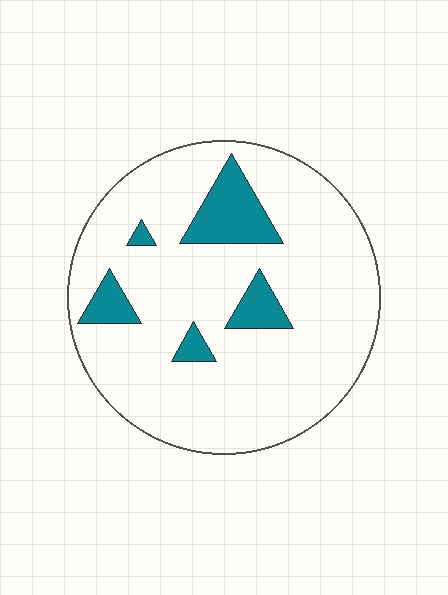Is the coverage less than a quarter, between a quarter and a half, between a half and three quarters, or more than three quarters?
Less than a quarter.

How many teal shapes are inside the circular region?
5.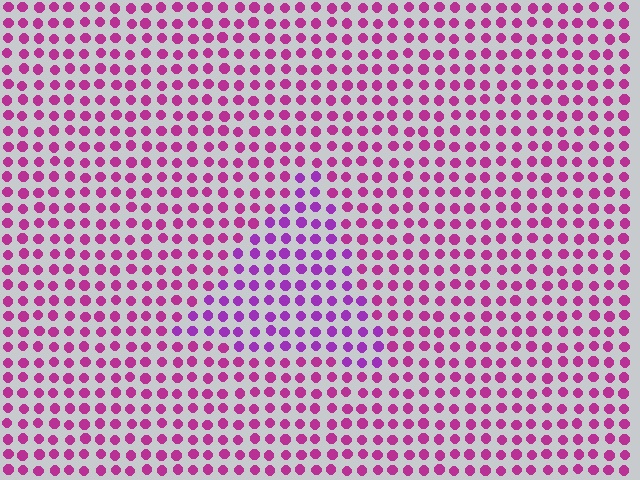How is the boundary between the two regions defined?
The boundary is defined purely by a slight shift in hue (about 29 degrees). Spacing, size, and orientation are identical on both sides.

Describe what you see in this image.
The image is filled with small magenta elements in a uniform arrangement. A triangle-shaped region is visible where the elements are tinted to a slightly different hue, forming a subtle color boundary.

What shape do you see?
I see a triangle.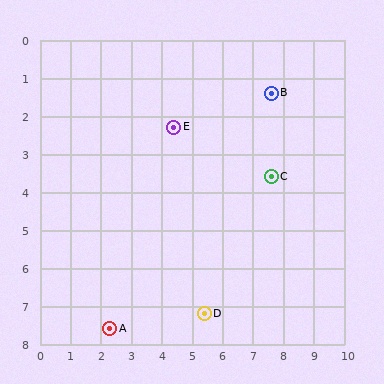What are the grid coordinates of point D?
Point D is at approximately (5.4, 7.2).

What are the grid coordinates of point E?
Point E is at approximately (4.4, 2.3).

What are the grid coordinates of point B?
Point B is at approximately (7.6, 1.4).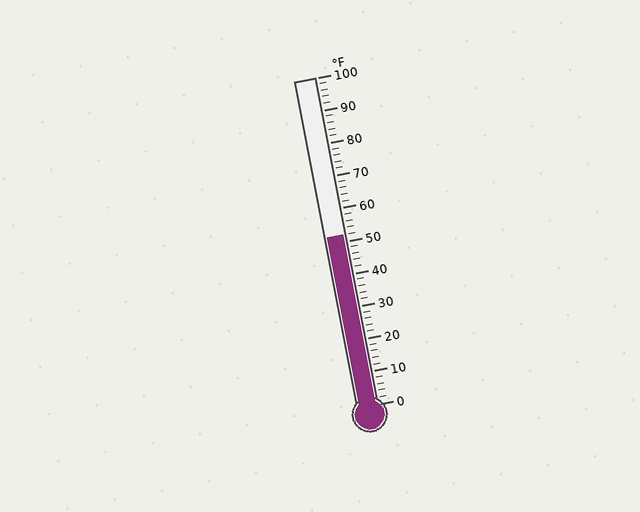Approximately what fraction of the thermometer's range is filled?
The thermometer is filled to approximately 50% of its range.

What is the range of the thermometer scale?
The thermometer scale ranges from 0°F to 100°F.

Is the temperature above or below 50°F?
The temperature is above 50°F.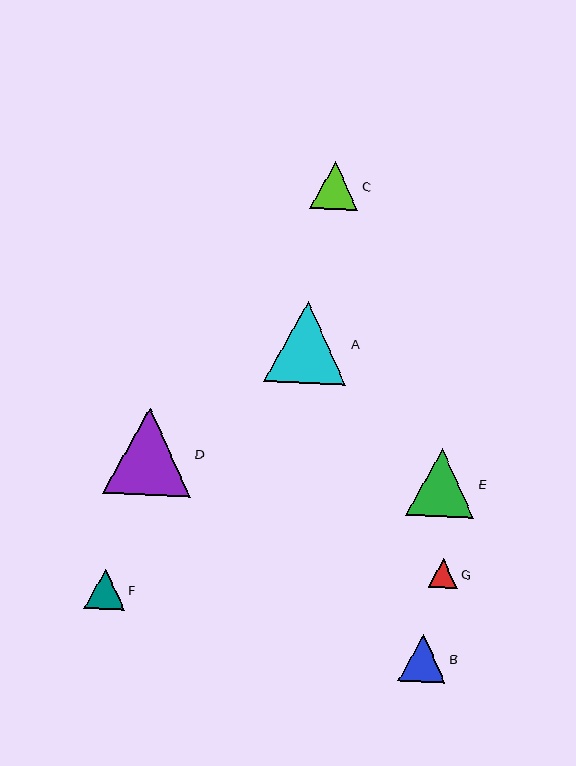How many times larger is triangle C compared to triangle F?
Triangle C is approximately 1.2 times the size of triangle F.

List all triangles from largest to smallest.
From largest to smallest: D, A, E, C, B, F, G.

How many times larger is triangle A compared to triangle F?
Triangle A is approximately 2.1 times the size of triangle F.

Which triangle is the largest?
Triangle D is the largest with a size of approximately 88 pixels.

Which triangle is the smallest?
Triangle G is the smallest with a size of approximately 29 pixels.